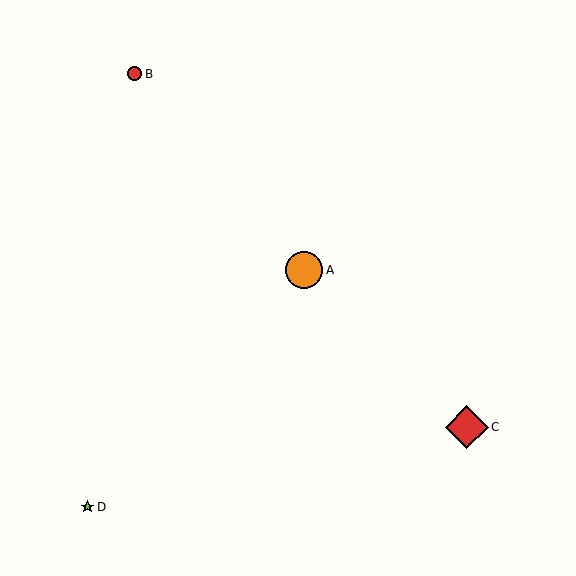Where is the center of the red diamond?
The center of the red diamond is at (467, 427).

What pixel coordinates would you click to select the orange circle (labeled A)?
Click at (304, 270) to select the orange circle A.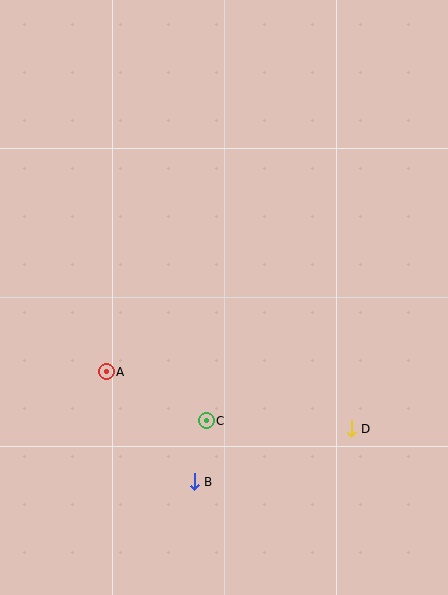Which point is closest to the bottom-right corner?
Point D is closest to the bottom-right corner.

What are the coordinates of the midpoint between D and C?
The midpoint between D and C is at (279, 425).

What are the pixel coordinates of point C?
Point C is at (206, 421).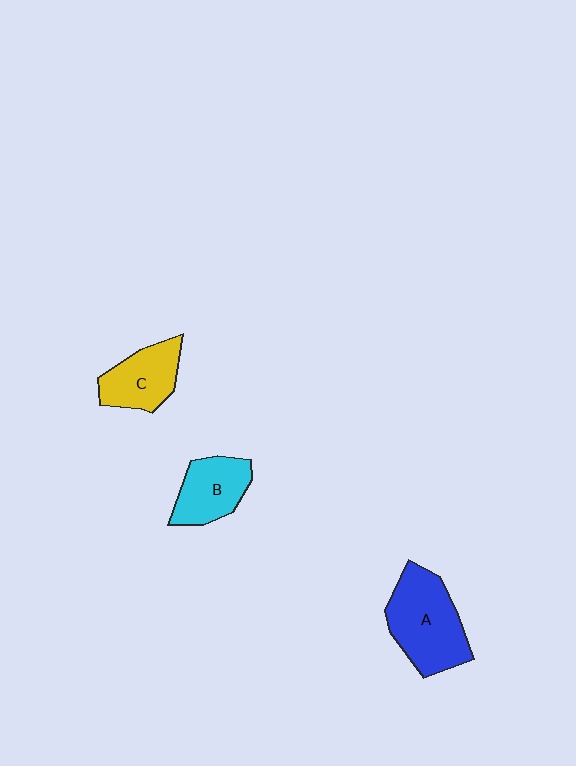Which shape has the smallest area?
Shape B (cyan).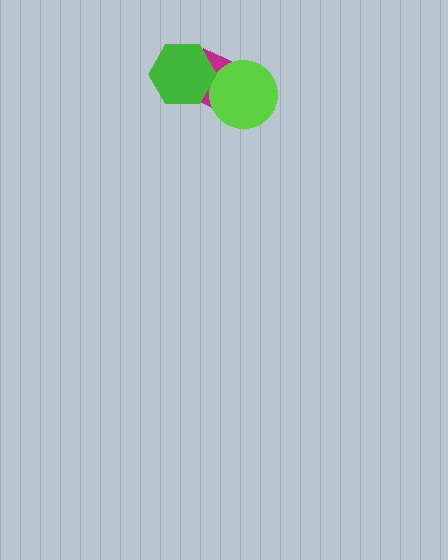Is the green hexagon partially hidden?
No, no other shape covers it.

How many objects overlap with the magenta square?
2 objects overlap with the magenta square.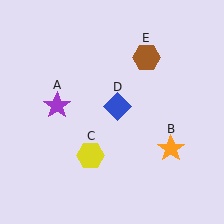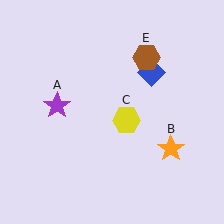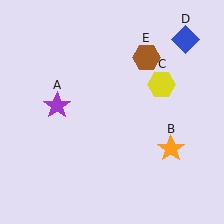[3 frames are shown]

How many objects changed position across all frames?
2 objects changed position: yellow hexagon (object C), blue diamond (object D).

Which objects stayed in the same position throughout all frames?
Purple star (object A) and orange star (object B) and brown hexagon (object E) remained stationary.